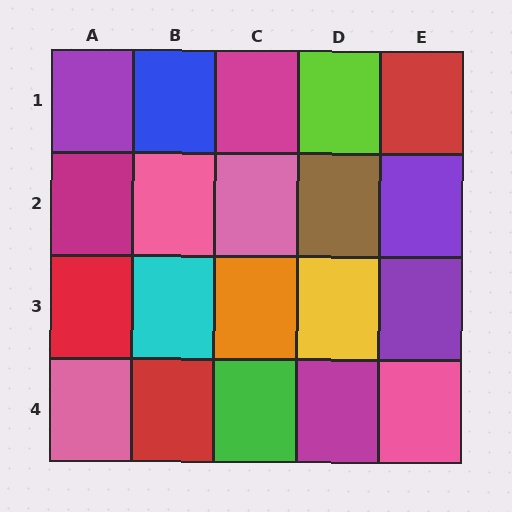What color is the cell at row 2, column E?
Purple.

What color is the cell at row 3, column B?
Cyan.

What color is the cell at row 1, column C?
Magenta.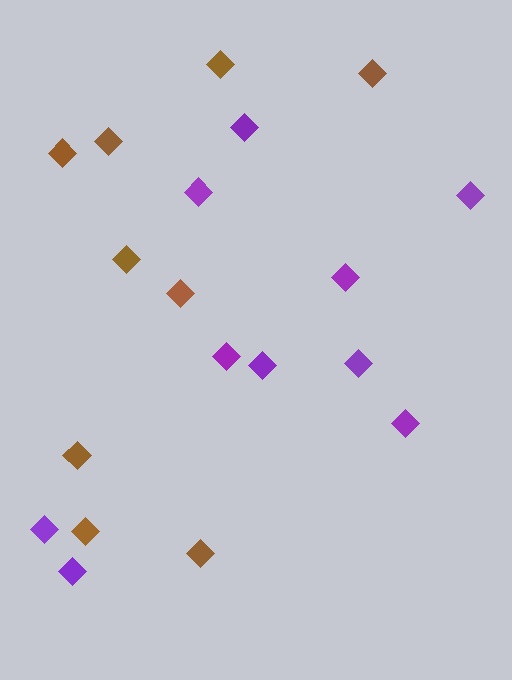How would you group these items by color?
There are 2 groups: one group of brown diamonds (9) and one group of purple diamonds (10).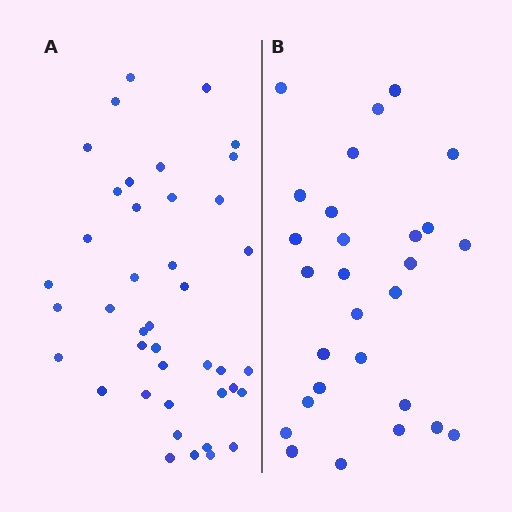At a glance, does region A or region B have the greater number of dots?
Region A (the left region) has more dots.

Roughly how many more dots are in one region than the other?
Region A has approximately 15 more dots than region B.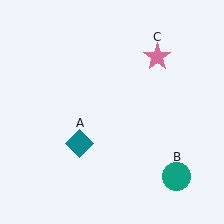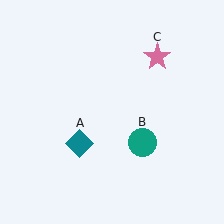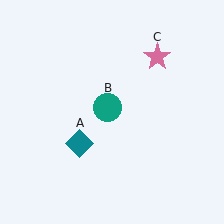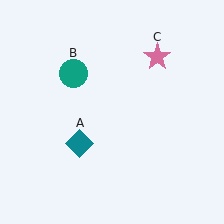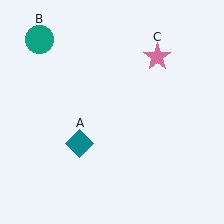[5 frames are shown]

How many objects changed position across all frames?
1 object changed position: teal circle (object B).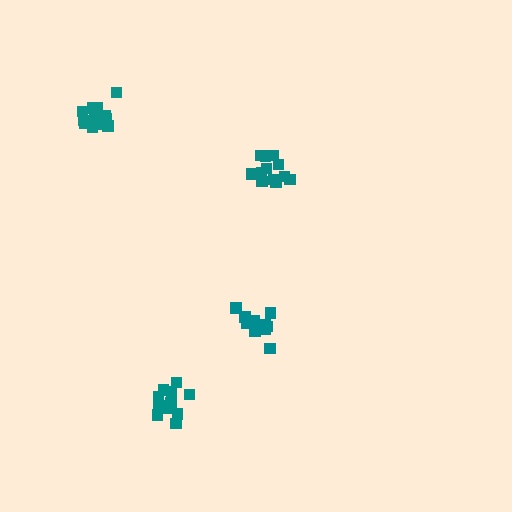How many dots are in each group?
Group 1: 12 dots, Group 2: 11 dots, Group 3: 12 dots, Group 4: 13 dots (48 total).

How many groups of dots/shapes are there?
There are 4 groups.